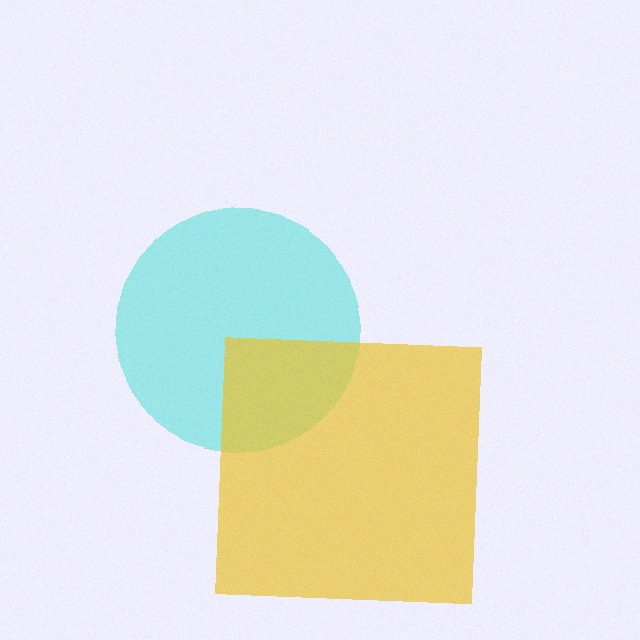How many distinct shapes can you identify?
There are 2 distinct shapes: a cyan circle, a yellow square.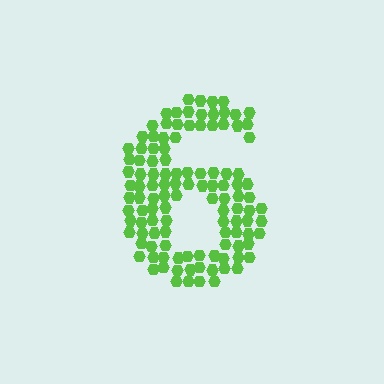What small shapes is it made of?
It is made of small hexagons.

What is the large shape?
The large shape is the digit 6.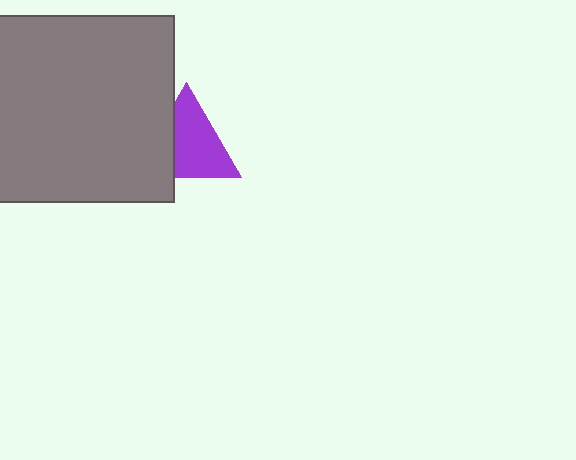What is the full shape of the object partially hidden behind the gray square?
The partially hidden object is a purple triangle.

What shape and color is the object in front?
The object in front is a gray square.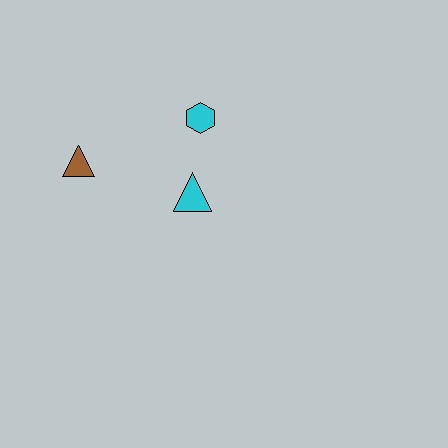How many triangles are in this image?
There are 2 triangles.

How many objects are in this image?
There are 3 objects.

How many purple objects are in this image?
There are no purple objects.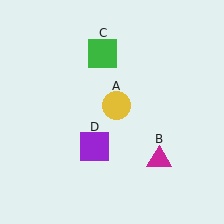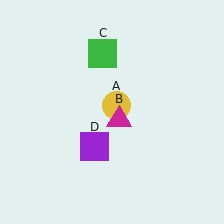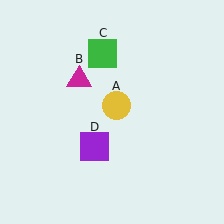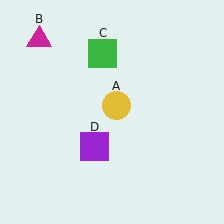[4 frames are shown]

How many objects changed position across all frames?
1 object changed position: magenta triangle (object B).